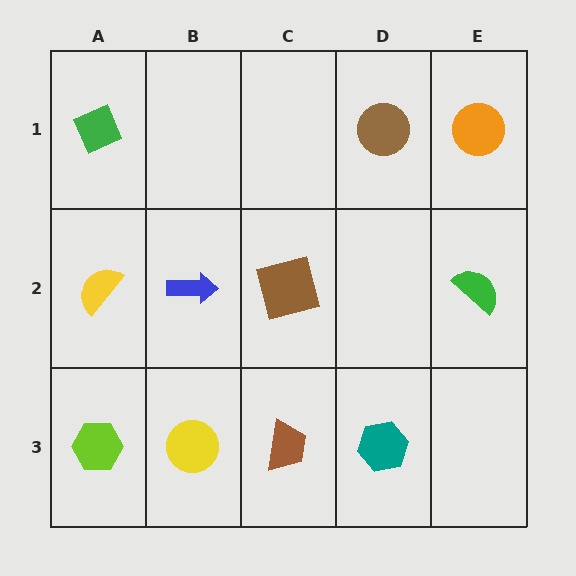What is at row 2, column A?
A yellow semicircle.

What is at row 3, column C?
A brown trapezoid.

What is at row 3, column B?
A yellow circle.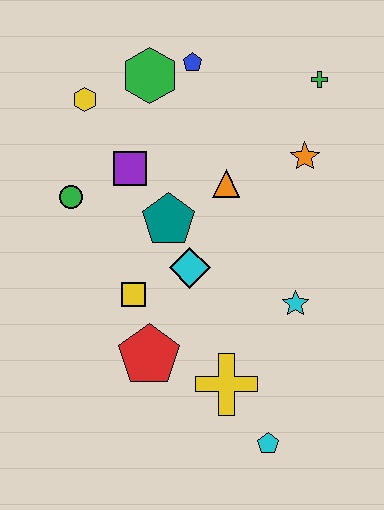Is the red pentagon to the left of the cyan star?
Yes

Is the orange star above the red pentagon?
Yes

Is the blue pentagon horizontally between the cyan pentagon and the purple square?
Yes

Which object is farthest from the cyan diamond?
The green cross is farthest from the cyan diamond.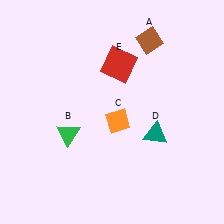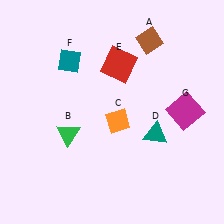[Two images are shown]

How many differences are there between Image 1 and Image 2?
There are 2 differences between the two images.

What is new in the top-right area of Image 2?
A magenta square (G) was added in the top-right area of Image 2.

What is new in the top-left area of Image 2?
A teal diamond (F) was added in the top-left area of Image 2.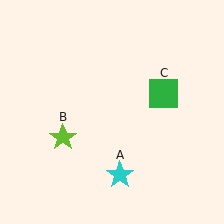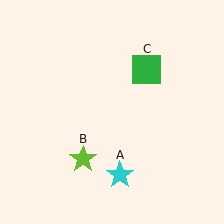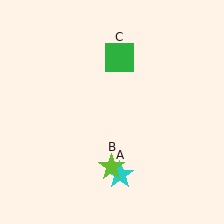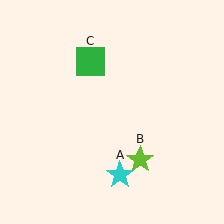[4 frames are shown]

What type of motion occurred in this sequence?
The lime star (object B), green square (object C) rotated counterclockwise around the center of the scene.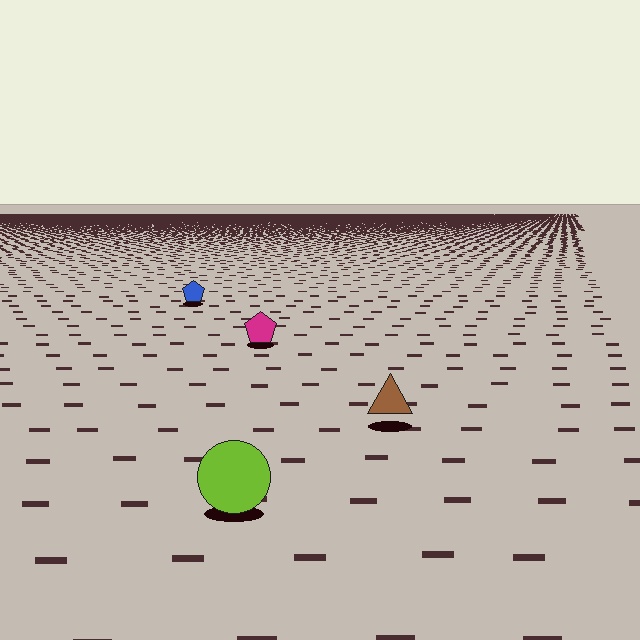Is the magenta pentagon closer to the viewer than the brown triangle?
No. The brown triangle is closer — you can tell from the texture gradient: the ground texture is coarser near it.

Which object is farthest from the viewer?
The blue pentagon is farthest from the viewer. It appears smaller and the ground texture around it is denser.